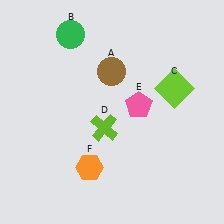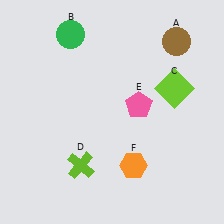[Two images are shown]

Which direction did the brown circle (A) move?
The brown circle (A) moved right.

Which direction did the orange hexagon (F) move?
The orange hexagon (F) moved right.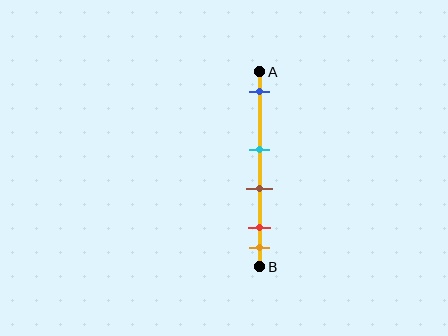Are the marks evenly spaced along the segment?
No, the marks are not evenly spaced.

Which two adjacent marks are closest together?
The red and orange marks are the closest adjacent pair.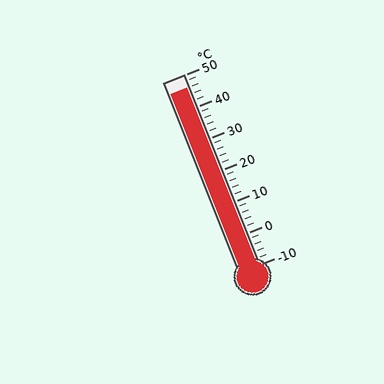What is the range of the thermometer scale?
The thermometer scale ranges from -10°C to 50°C.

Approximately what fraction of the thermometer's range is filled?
The thermometer is filled to approximately 95% of its range.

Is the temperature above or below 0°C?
The temperature is above 0°C.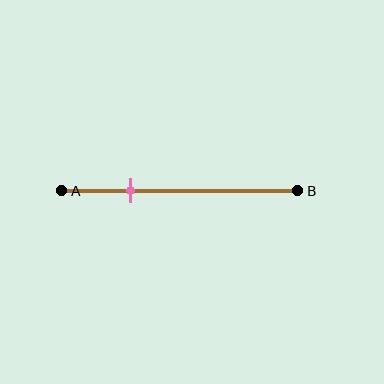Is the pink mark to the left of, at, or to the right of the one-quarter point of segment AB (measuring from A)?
The pink mark is to the right of the one-quarter point of segment AB.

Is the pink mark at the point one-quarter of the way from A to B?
No, the mark is at about 30% from A, not at the 25% one-quarter point.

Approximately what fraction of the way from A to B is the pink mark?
The pink mark is approximately 30% of the way from A to B.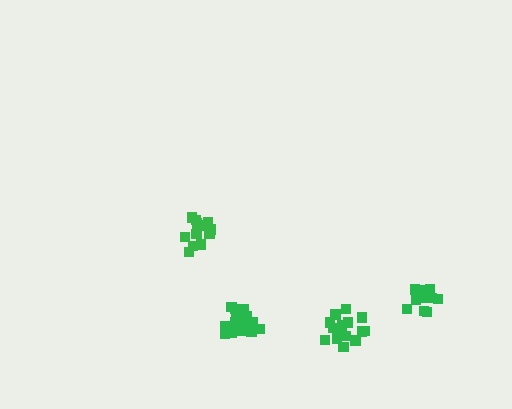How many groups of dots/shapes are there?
There are 4 groups.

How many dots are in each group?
Group 1: 16 dots, Group 2: 12 dots, Group 3: 16 dots, Group 4: 11 dots (55 total).